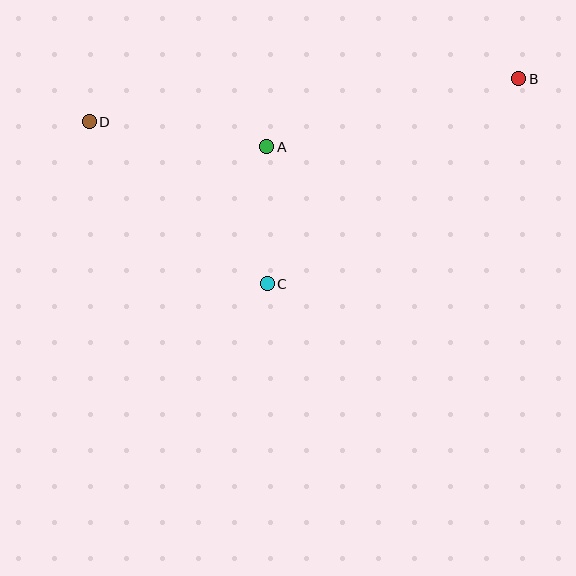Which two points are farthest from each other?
Points B and D are farthest from each other.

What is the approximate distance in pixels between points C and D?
The distance between C and D is approximately 241 pixels.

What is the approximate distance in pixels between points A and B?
The distance between A and B is approximately 261 pixels.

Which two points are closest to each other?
Points A and C are closest to each other.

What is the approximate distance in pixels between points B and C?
The distance between B and C is approximately 325 pixels.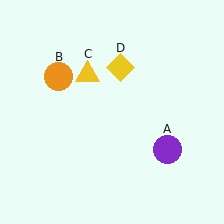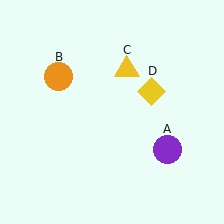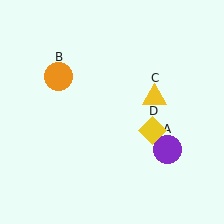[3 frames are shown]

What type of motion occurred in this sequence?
The yellow triangle (object C), yellow diamond (object D) rotated clockwise around the center of the scene.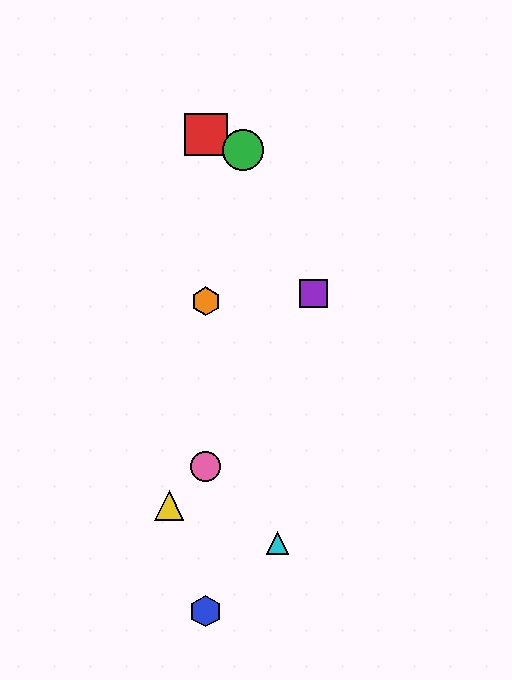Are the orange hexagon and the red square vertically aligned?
Yes, both are at x≈206.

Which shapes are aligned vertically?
The red square, the blue hexagon, the orange hexagon, the pink circle are aligned vertically.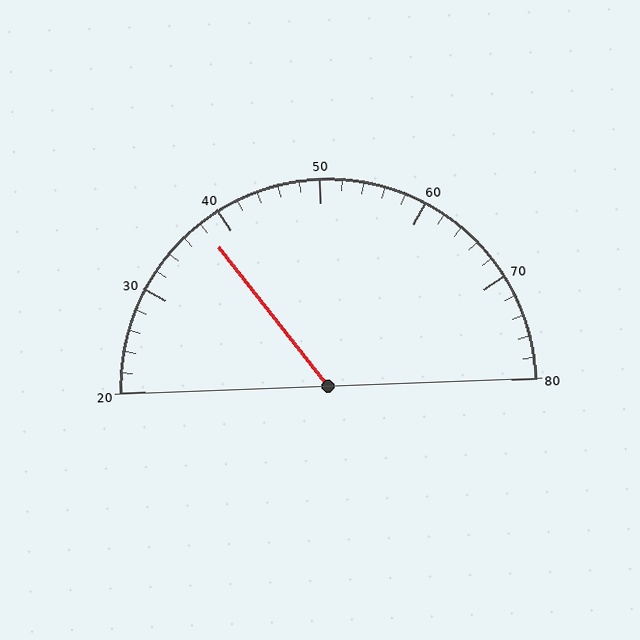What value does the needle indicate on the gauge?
The needle indicates approximately 38.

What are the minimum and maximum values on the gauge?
The gauge ranges from 20 to 80.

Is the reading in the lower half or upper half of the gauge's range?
The reading is in the lower half of the range (20 to 80).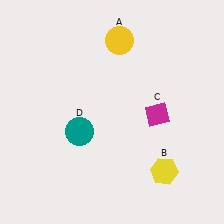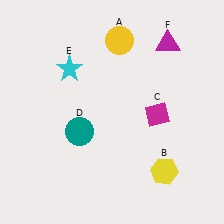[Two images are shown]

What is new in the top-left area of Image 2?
A cyan star (E) was added in the top-left area of Image 2.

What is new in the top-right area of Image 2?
A magenta triangle (F) was added in the top-right area of Image 2.